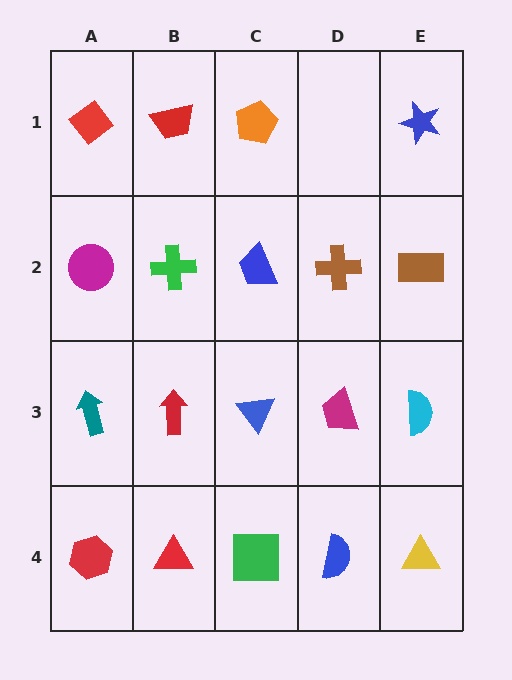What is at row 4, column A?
A red hexagon.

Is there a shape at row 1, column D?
No, that cell is empty.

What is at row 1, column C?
An orange pentagon.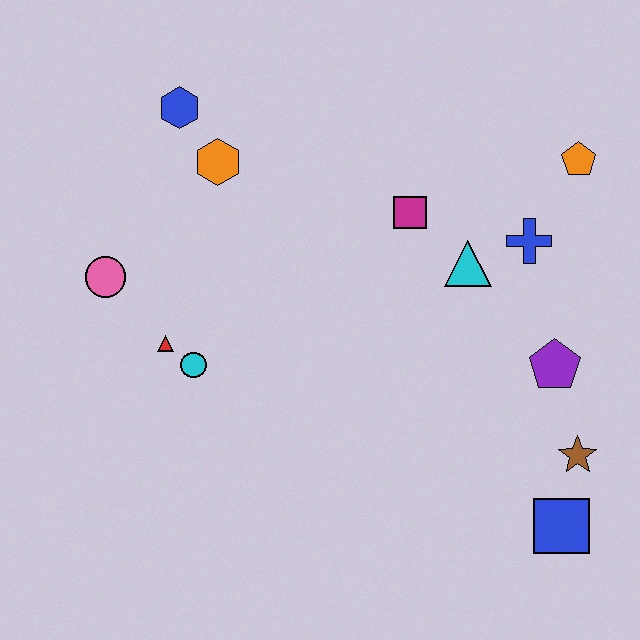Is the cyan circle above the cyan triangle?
No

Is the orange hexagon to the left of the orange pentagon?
Yes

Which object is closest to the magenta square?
The cyan triangle is closest to the magenta square.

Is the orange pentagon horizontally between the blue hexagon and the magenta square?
No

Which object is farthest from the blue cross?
The pink circle is farthest from the blue cross.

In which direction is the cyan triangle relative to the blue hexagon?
The cyan triangle is to the right of the blue hexagon.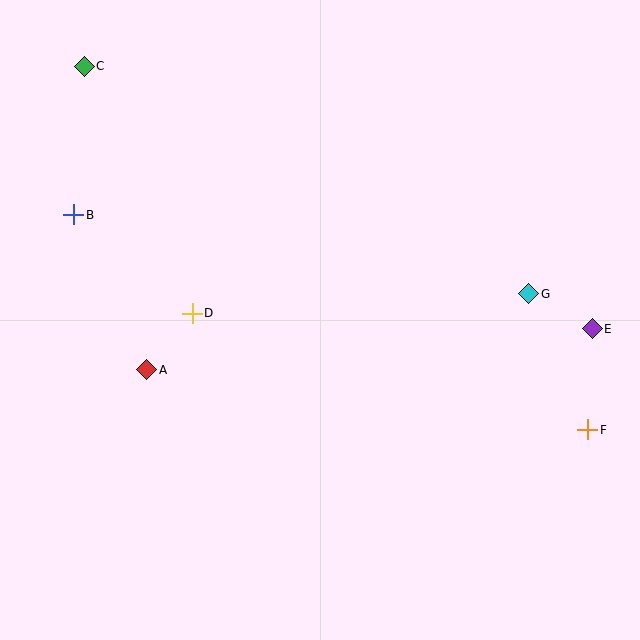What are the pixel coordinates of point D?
Point D is at (192, 313).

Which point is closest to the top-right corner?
Point G is closest to the top-right corner.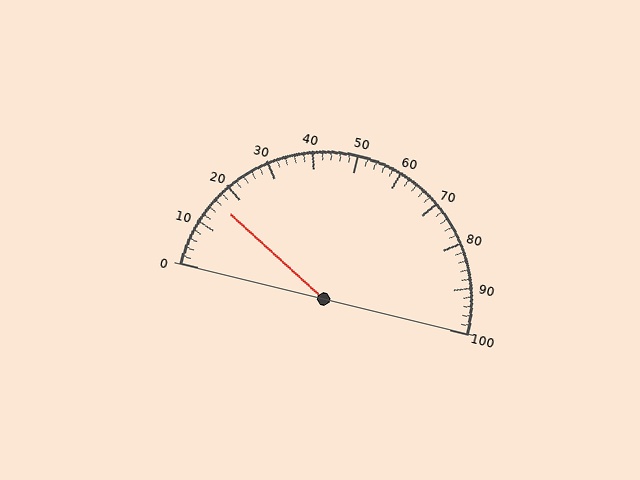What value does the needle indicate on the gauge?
The needle indicates approximately 16.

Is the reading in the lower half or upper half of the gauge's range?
The reading is in the lower half of the range (0 to 100).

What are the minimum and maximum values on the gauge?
The gauge ranges from 0 to 100.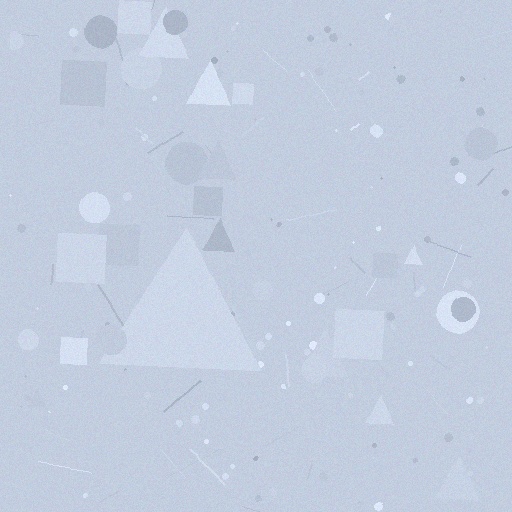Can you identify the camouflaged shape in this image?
The camouflaged shape is a triangle.